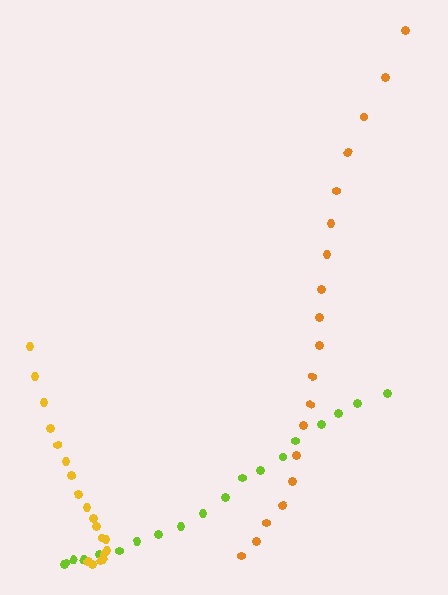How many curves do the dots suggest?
There are 3 distinct paths.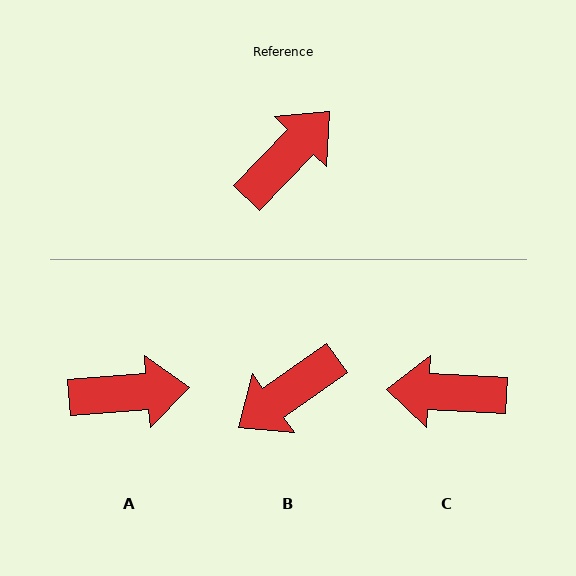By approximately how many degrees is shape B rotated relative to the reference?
Approximately 169 degrees counter-clockwise.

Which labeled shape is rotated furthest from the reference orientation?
B, about 169 degrees away.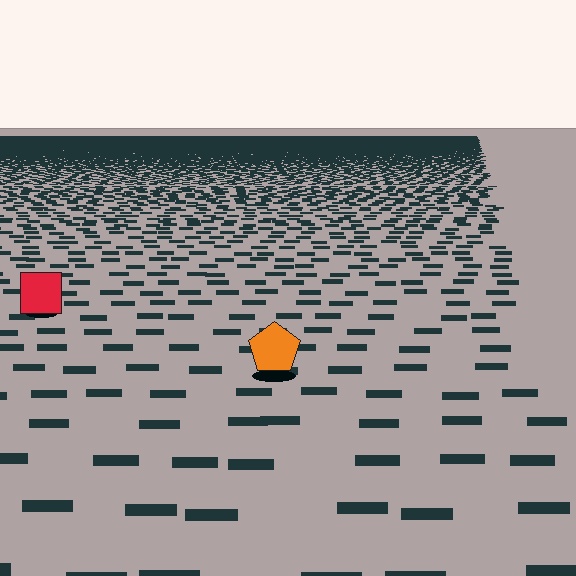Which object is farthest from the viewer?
The red square is farthest from the viewer. It appears smaller and the ground texture around it is denser.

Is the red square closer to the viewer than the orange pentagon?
No. The orange pentagon is closer — you can tell from the texture gradient: the ground texture is coarser near it.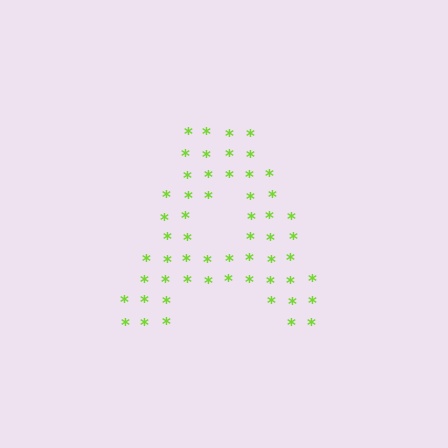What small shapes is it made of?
It is made of small asterisks.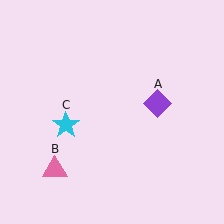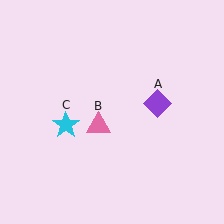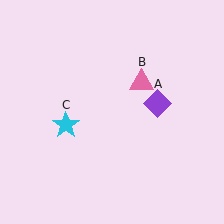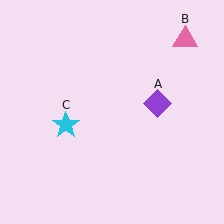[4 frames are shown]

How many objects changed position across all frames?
1 object changed position: pink triangle (object B).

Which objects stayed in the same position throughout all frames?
Purple diamond (object A) and cyan star (object C) remained stationary.